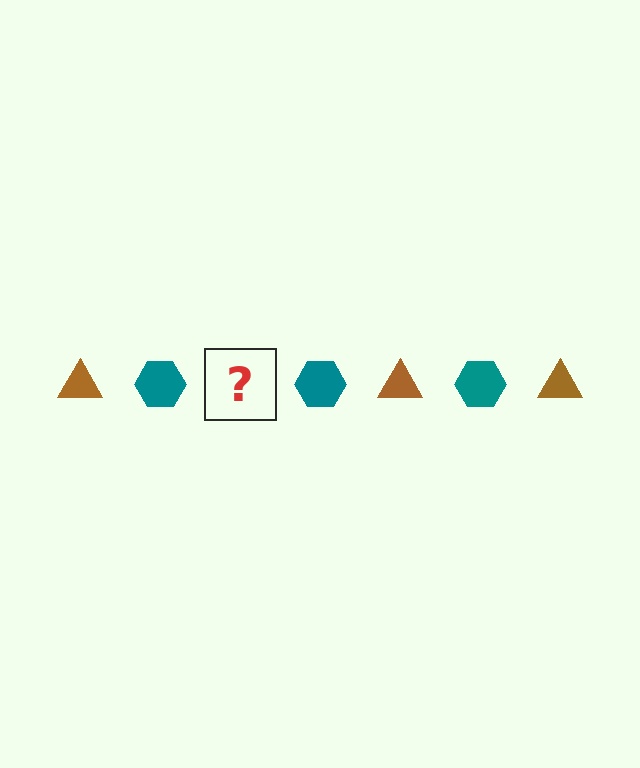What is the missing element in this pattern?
The missing element is a brown triangle.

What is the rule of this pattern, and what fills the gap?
The rule is that the pattern alternates between brown triangle and teal hexagon. The gap should be filled with a brown triangle.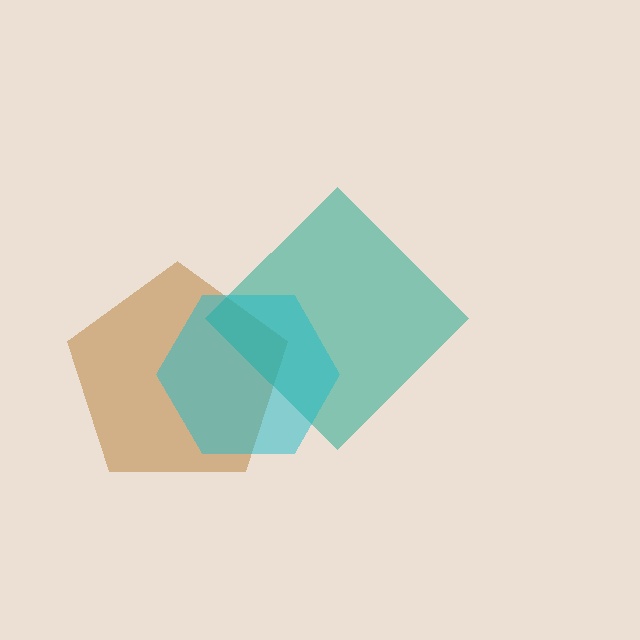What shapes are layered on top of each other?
The layered shapes are: a brown pentagon, a teal diamond, a cyan hexagon.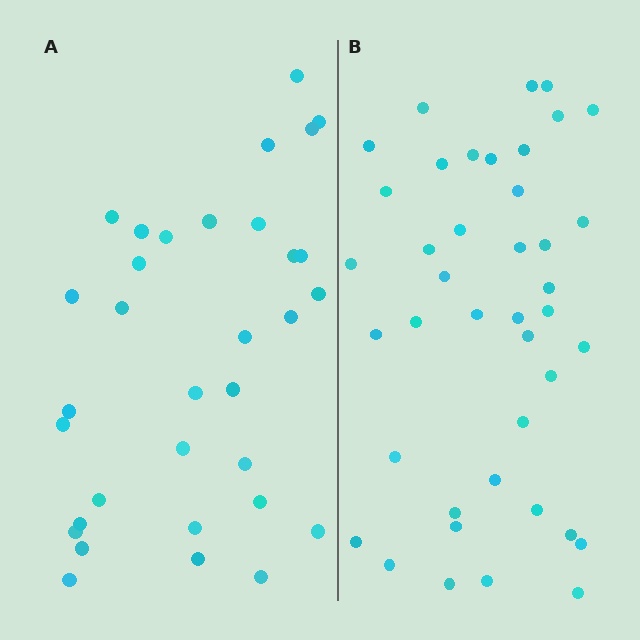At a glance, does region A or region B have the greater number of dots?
Region B (the right region) has more dots.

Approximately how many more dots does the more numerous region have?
Region B has roughly 8 or so more dots than region A.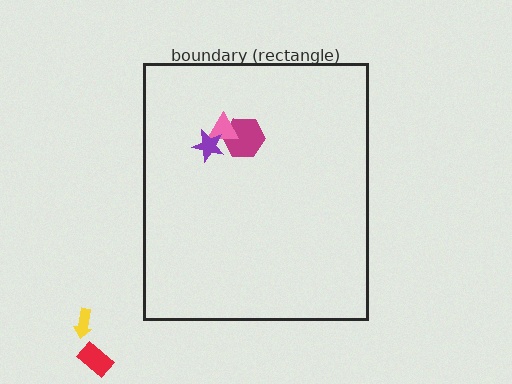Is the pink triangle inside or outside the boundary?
Inside.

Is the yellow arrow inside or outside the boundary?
Outside.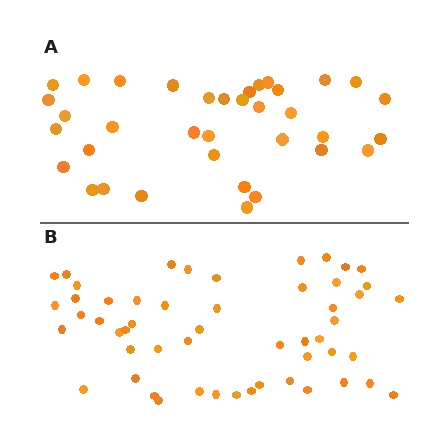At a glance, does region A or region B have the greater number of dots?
Region B (the bottom region) has more dots.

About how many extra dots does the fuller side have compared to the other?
Region B has approximately 15 more dots than region A.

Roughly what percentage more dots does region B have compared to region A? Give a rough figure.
About 45% more.